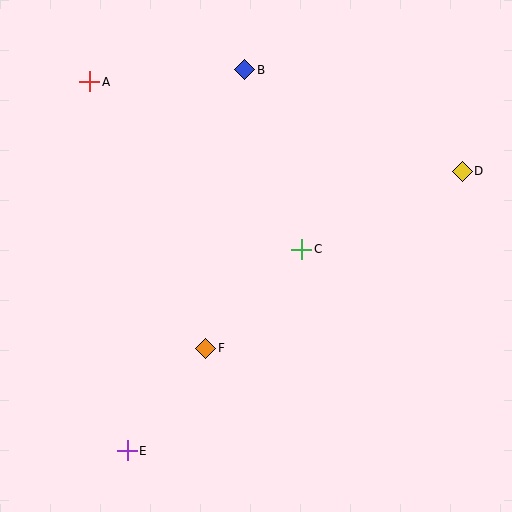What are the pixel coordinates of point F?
Point F is at (206, 348).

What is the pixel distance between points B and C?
The distance between B and C is 188 pixels.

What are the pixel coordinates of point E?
Point E is at (127, 451).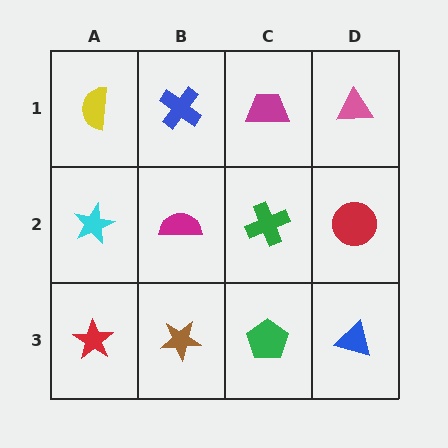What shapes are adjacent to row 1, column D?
A red circle (row 2, column D), a magenta trapezoid (row 1, column C).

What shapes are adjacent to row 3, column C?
A green cross (row 2, column C), a brown star (row 3, column B), a blue triangle (row 3, column D).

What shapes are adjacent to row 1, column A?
A cyan star (row 2, column A), a blue cross (row 1, column B).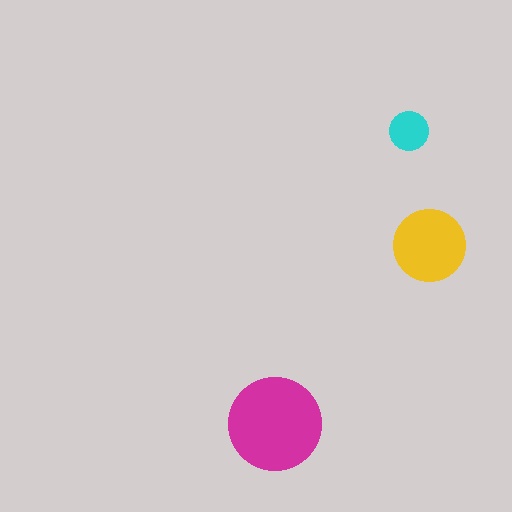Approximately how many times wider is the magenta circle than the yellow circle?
About 1.5 times wider.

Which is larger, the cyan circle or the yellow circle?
The yellow one.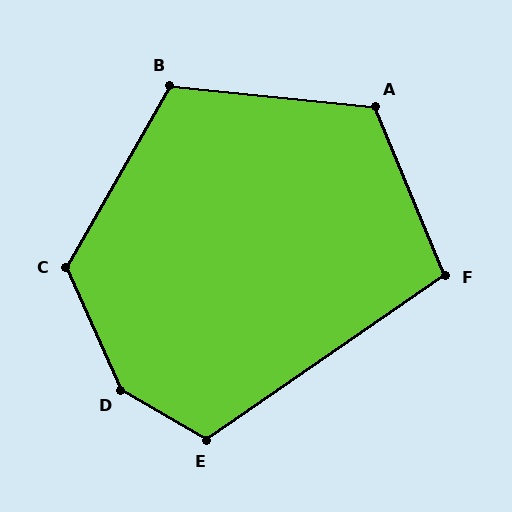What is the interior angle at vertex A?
Approximately 119 degrees (obtuse).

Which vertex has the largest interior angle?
D, at approximately 144 degrees.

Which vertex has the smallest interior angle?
F, at approximately 102 degrees.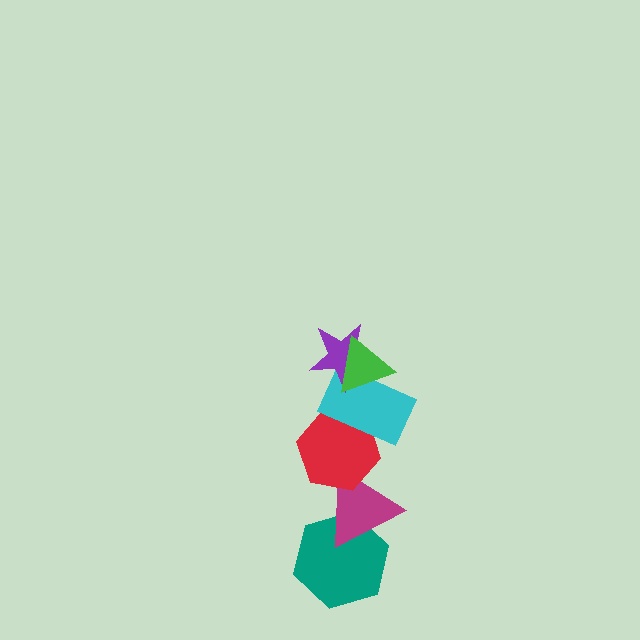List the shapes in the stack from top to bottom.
From top to bottom: the green triangle, the purple star, the cyan rectangle, the red hexagon, the magenta triangle, the teal hexagon.